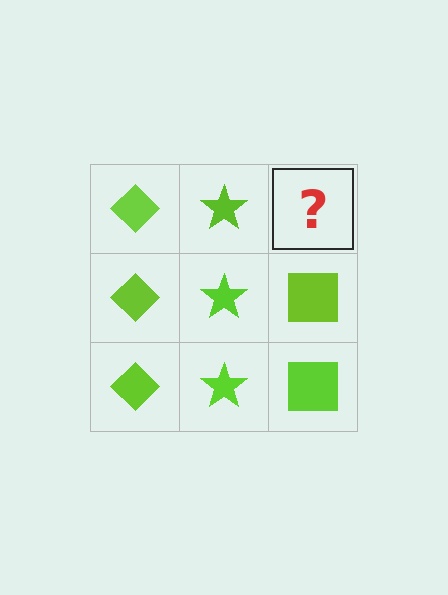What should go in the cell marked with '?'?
The missing cell should contain a lime square.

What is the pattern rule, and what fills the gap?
The rule is that each column has a consistent shape. The gap should be filled with a lime square.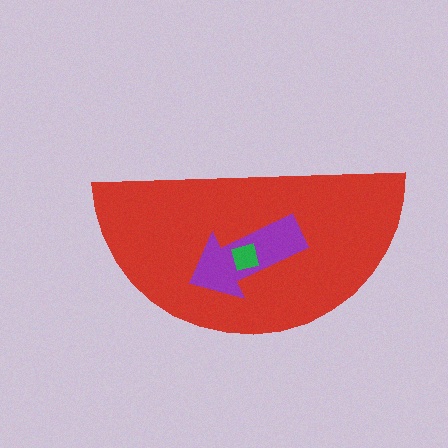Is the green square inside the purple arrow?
Yes.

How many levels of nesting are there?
3.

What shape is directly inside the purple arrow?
The green square.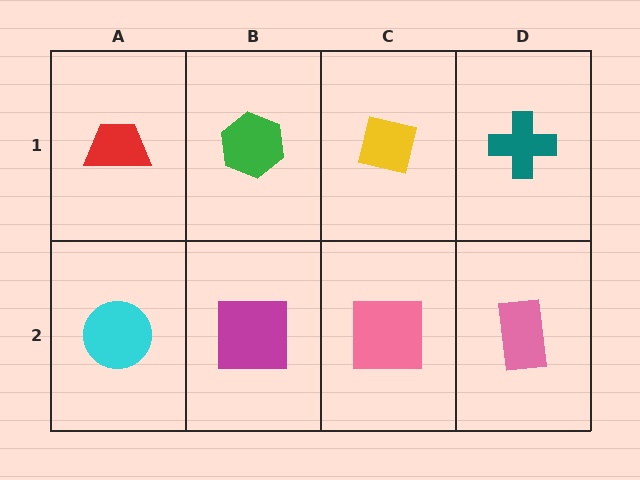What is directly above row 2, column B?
A green hexagon.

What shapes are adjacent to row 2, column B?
A green hexagon (row 1, column B), a cyan circle (row 2, column A), a pink square (row 2, column C).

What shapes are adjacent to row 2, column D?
A teal cross (row 1, column D), a pink square (row 2, column C).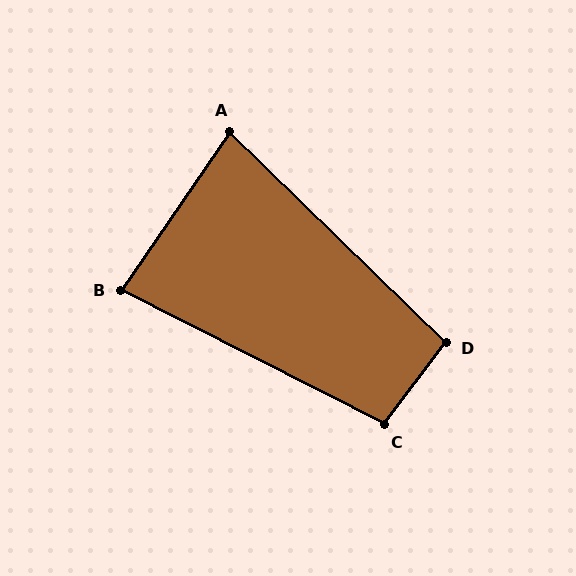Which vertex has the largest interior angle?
C, at approximately 100 degrees.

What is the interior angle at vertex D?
Approximately 97 degrees (obtuse).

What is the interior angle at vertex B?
Approximately 83 degrees (acute).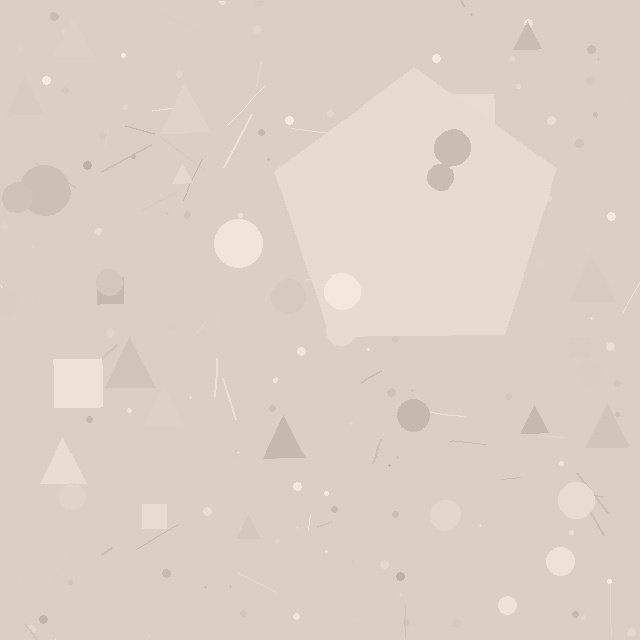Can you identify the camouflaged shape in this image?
The camouflaged shape is a pentagon.